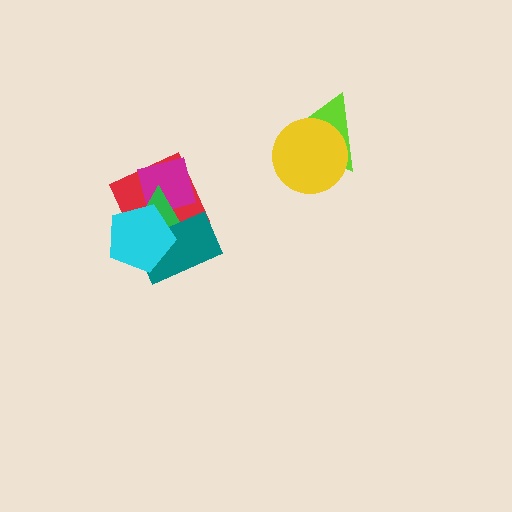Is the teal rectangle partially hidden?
Yes, it is partially covered by another shape.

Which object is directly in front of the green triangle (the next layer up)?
The teal rectangle is directly in front of the green triangle.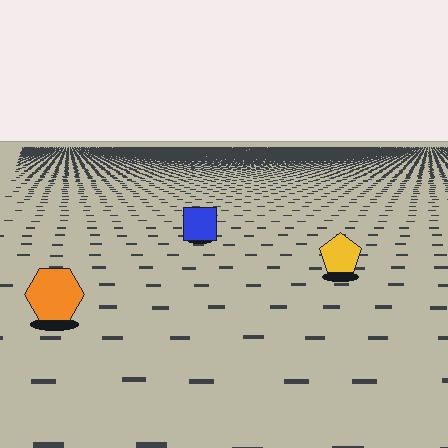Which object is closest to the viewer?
The orange hexagon is closest. The texture marks near it are larger and more spread out.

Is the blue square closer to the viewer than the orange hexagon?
No. The orange hexagon is closer — you can tell from the texture gradient: the ground texture is coarser near it.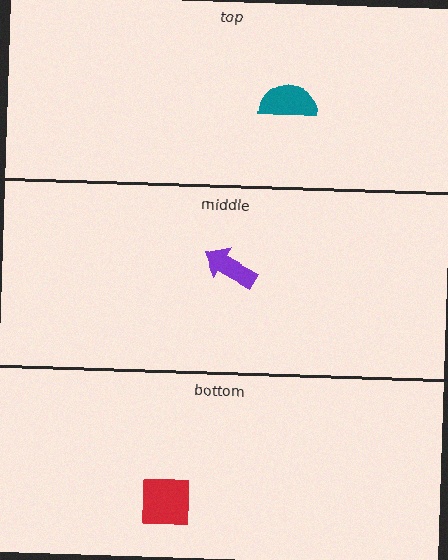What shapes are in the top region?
The teal semicircle.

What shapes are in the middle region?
The purple arrow.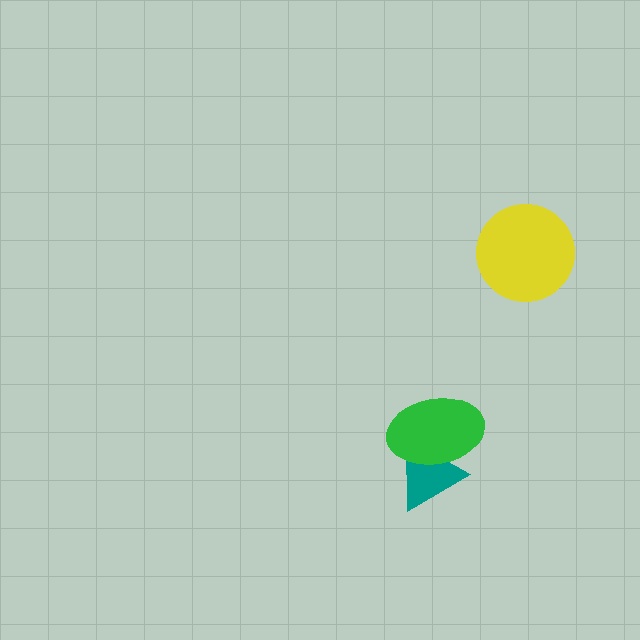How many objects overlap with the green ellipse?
1 object overlaps with the green ellipse.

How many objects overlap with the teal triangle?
1 object overlaps with the teal triangle.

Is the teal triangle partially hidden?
Yes, it is partially covered by another shape.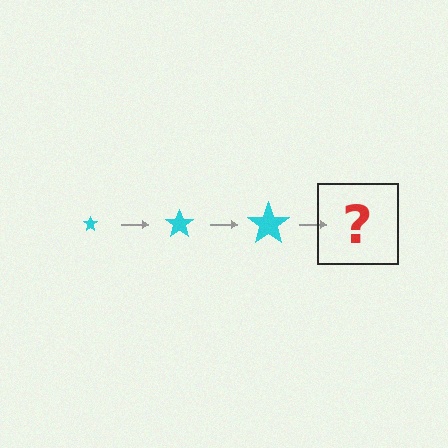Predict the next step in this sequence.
The next step is a cyan star, larger than the previous one.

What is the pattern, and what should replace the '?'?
The pattern is that the star gets progressively larger each step. The '?' should be a cyan star, larger than the previous one.